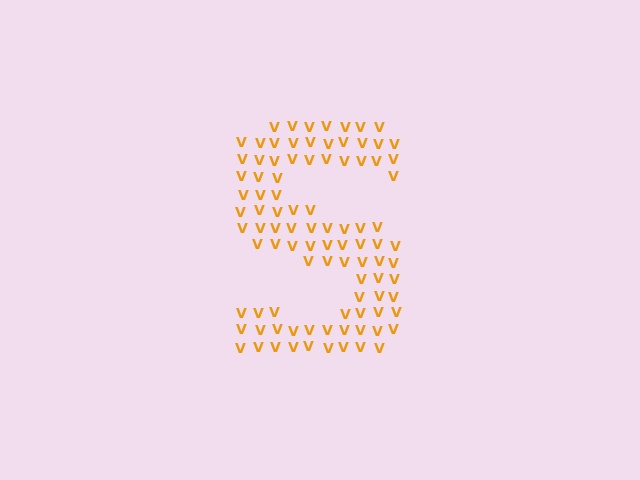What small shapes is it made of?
It is made of small letter V's.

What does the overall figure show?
The overall figure shows the letter S.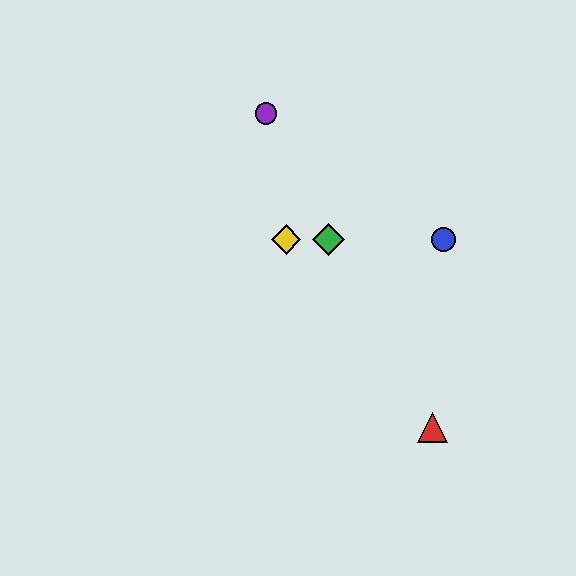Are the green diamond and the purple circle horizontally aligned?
No, the green diamond is at y≈240 and the purple circle is at y≈113.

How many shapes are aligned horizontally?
3 shapes (the blue circle, the green diamond, the yellow diamond) are aligned horizontally.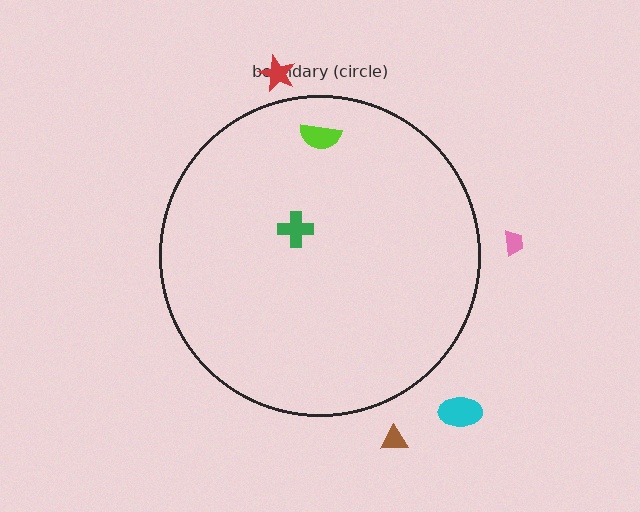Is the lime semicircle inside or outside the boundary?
Inside.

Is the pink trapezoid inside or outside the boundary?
Outside.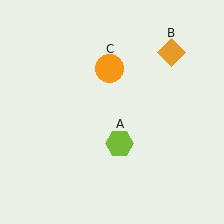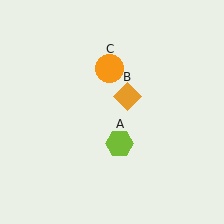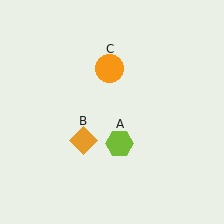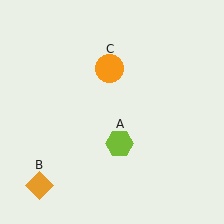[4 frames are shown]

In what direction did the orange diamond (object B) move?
The orange diamond (object B) moved down and to the left.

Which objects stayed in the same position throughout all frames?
Lime hexagon (object A) and orange circle (object C) remained stationary.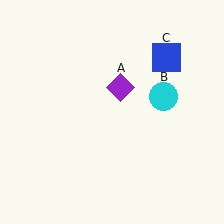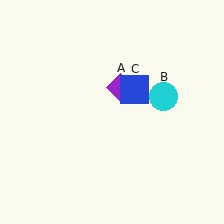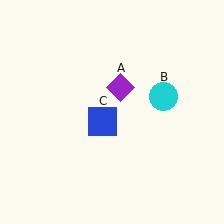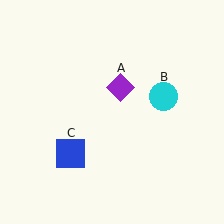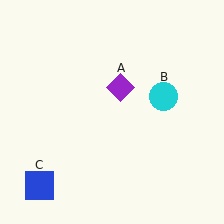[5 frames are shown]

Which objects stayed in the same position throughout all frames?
Purple diamond (object A) and cyan circle (object B) remained stationary.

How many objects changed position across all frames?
1 object changed position: blue square (object C).